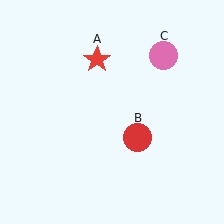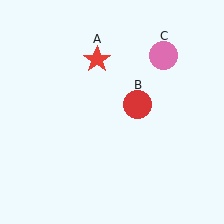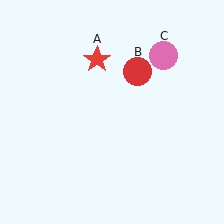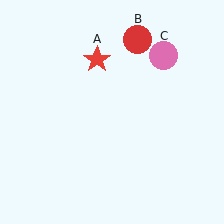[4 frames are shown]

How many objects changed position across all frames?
1 object changed position: red circle (object B).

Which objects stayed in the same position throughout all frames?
Red star (object A) and pink circle (object C) remained stationary.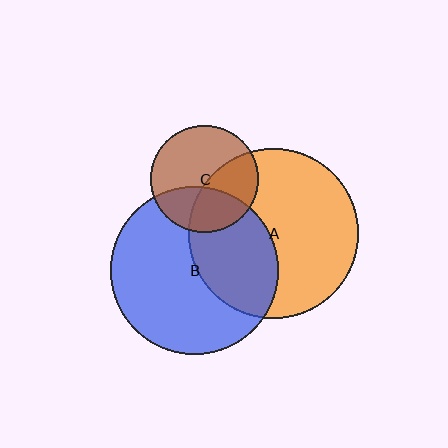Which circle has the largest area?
Circle A (orange).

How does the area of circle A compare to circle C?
Approximately 2.5 times.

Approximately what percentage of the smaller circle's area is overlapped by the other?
Approximately 40%.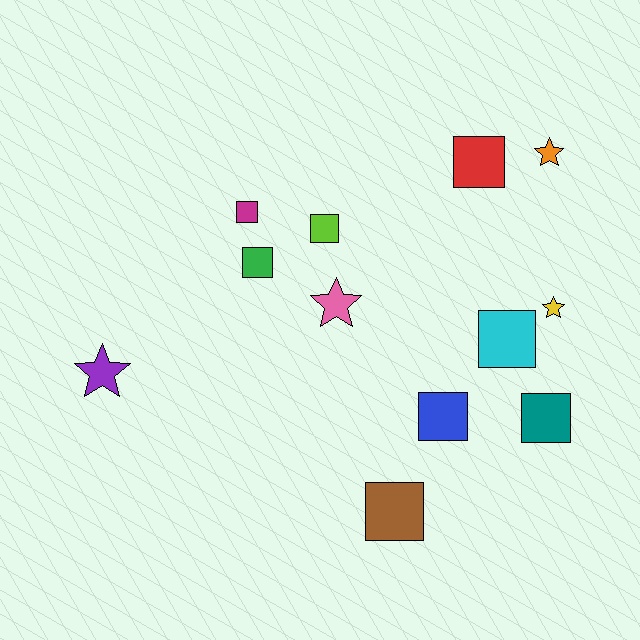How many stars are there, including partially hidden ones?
There are 4 stars.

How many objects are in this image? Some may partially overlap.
There are 12 objects.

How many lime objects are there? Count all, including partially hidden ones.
There is 1 lime object.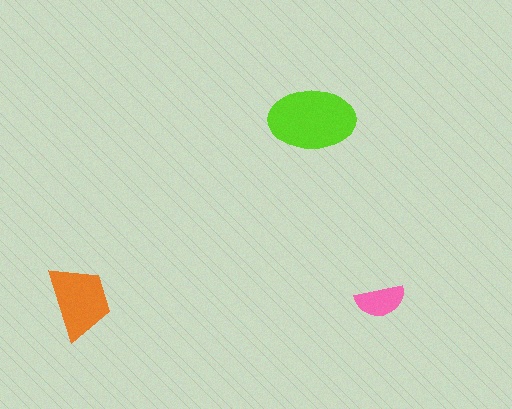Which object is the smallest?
The pink semicircle.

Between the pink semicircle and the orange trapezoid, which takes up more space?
The orange trapezoid.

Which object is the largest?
The lime ellipse.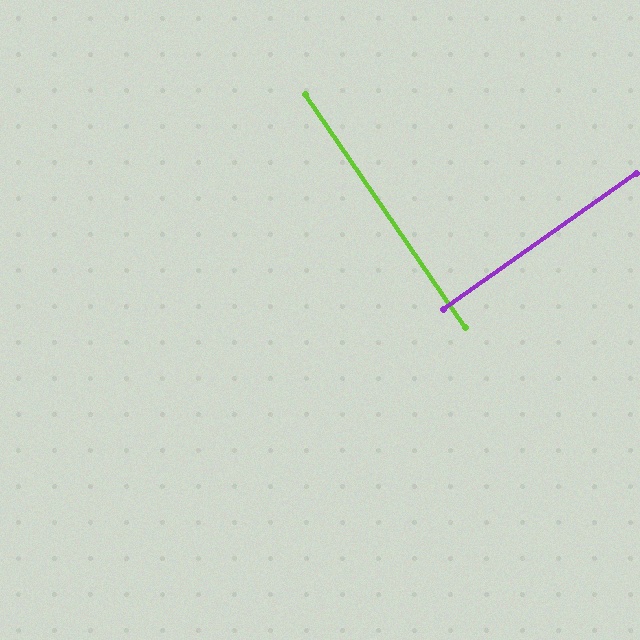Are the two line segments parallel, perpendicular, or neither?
Perpendicular — they meet at approximately 89°.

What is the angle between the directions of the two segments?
Approximately 89 degrees.